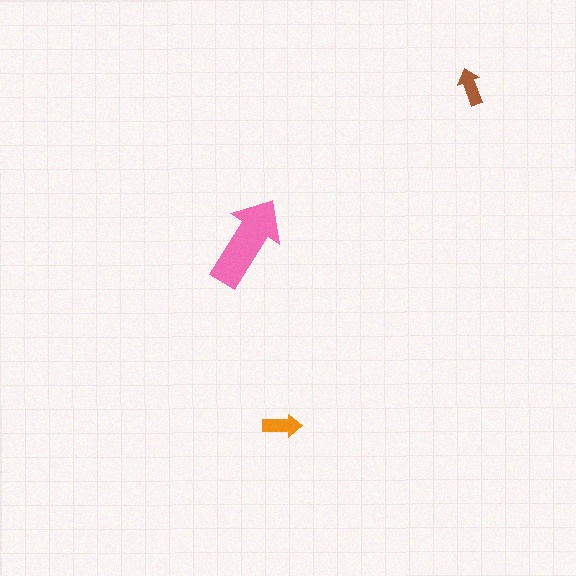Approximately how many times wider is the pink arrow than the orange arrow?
About 2.5 times wider.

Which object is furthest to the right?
The brown arrow is rightmost.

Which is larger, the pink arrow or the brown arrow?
The pink one.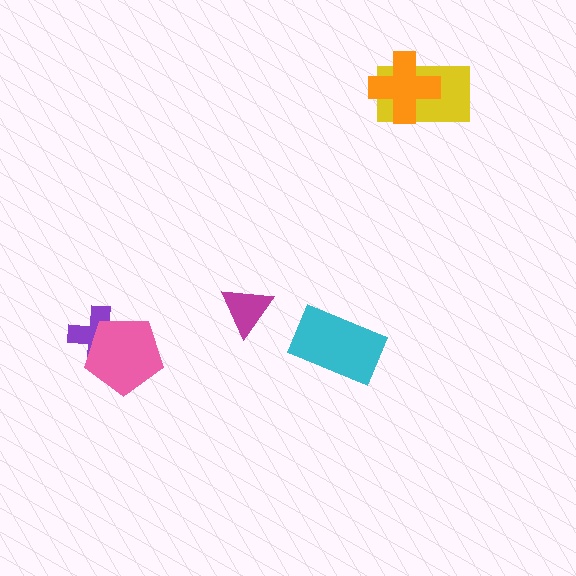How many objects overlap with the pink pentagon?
1 object overlaps with the pink pentagon.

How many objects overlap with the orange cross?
1 object overlaps with the orange cross.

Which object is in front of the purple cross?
The pink pentagon is in front of the purple cross.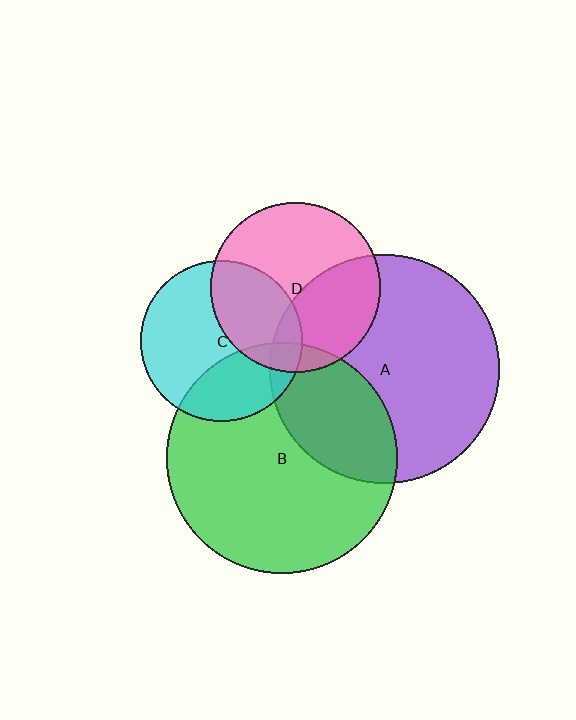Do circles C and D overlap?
Yes.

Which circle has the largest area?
Circle B (green).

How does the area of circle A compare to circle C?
Approximately 2.0 times.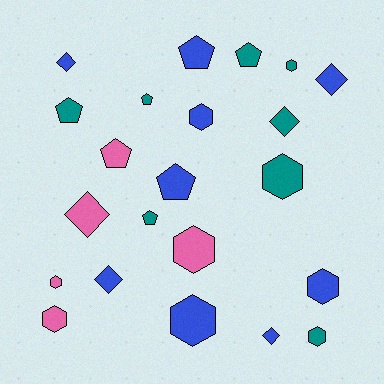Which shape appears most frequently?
Hexagon, with 9 objects.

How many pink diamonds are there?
There is 1 pink diamond.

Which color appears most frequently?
Blue, with 9 objects.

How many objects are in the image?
There are 22 objects.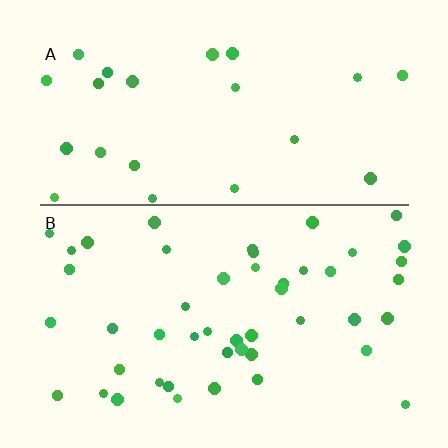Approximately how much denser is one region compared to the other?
Approximately 2.0× — region B over region A.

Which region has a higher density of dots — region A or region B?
B (the bottom).